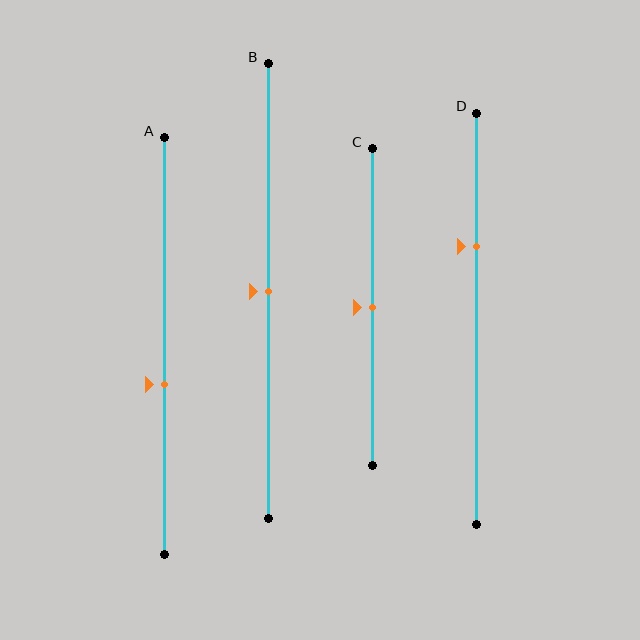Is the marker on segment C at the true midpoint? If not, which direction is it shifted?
Yes, the marker on segment C is at the true midpoint.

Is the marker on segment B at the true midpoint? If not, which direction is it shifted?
Yes, the marker on segment B is at the true midpoint.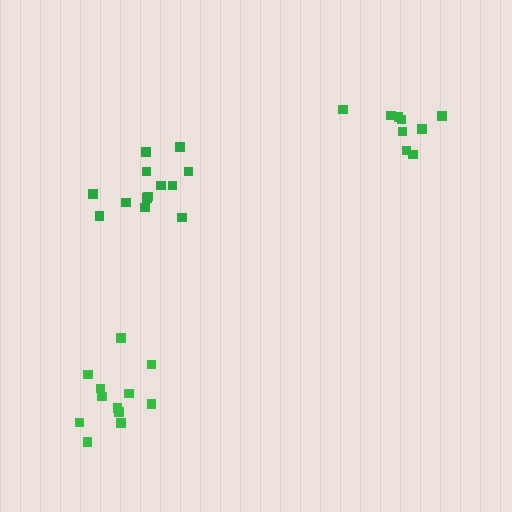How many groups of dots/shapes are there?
There are 3 groups.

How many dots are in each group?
Group 1: 12 dots, Group 2: 9 dots, Group 3: 13 dots (34 total).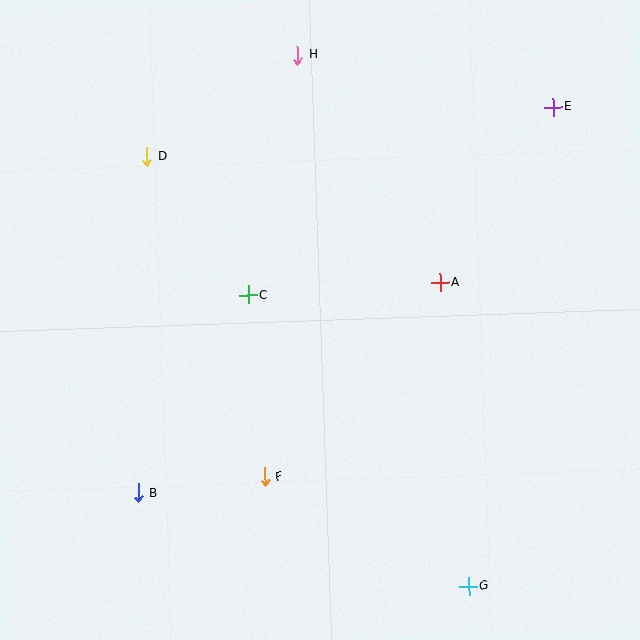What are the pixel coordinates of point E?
Point E is at (553, 107).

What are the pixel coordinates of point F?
Point F is at (265, 477).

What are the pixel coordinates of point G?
Point G is at (469, 586).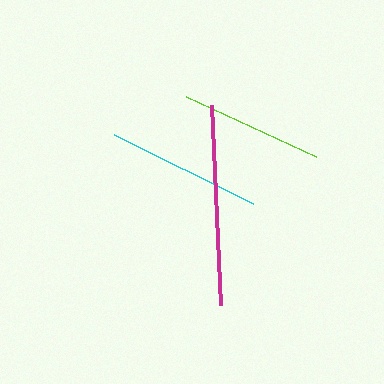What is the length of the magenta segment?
The magenta segment is approximately 200 pixels long.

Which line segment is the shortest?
The lime line is the shortest at approximately 143 pixels.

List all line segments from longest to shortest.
From longest to shortest: magenta, cyan, lime.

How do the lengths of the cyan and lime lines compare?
The cyan and lime lines are approximately the same length.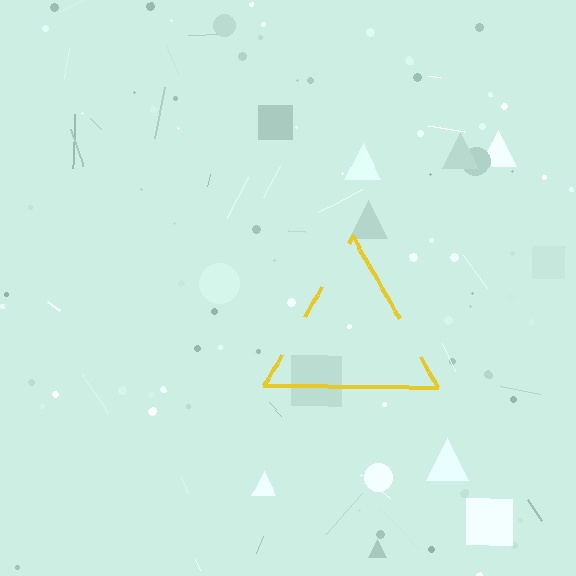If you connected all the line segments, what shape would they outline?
They would outline a triangle.